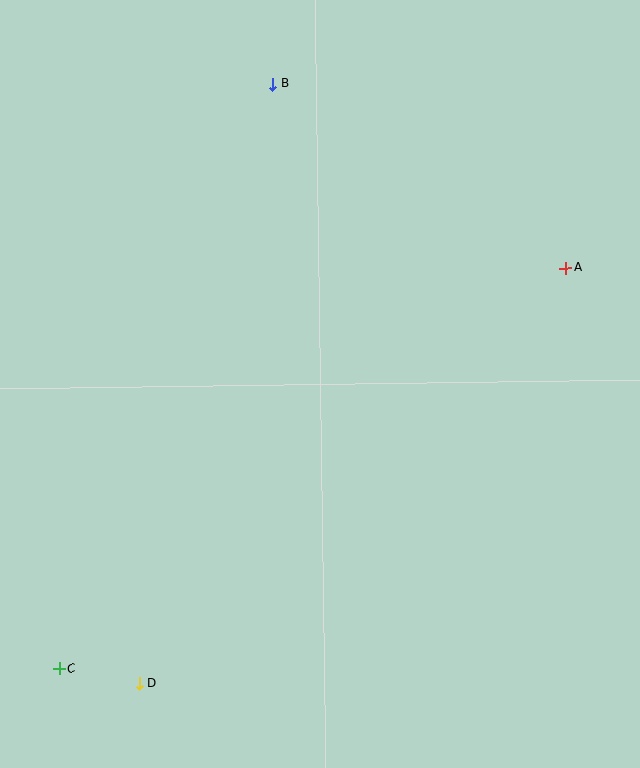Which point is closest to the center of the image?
Point A at (566, 268) is closest to the center.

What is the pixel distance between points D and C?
The distance between D and C is 82 pixels.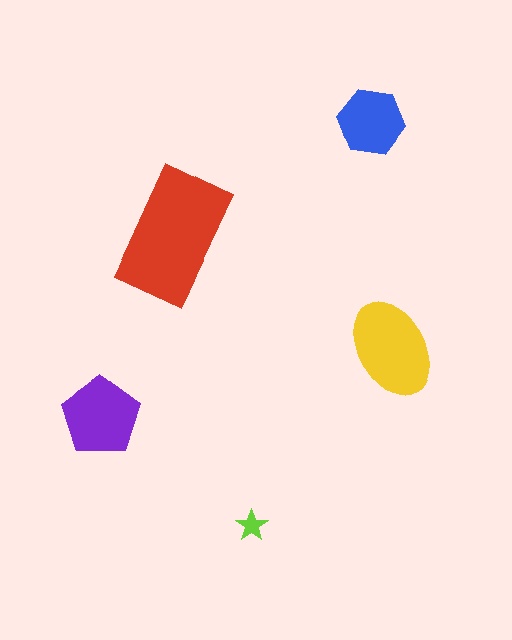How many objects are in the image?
There are 5 objects in the image.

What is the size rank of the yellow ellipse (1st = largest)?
2nd.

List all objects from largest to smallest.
The red rectangle, the yellow ellipse, the purple pentagon, the blue hexagon, the lime star.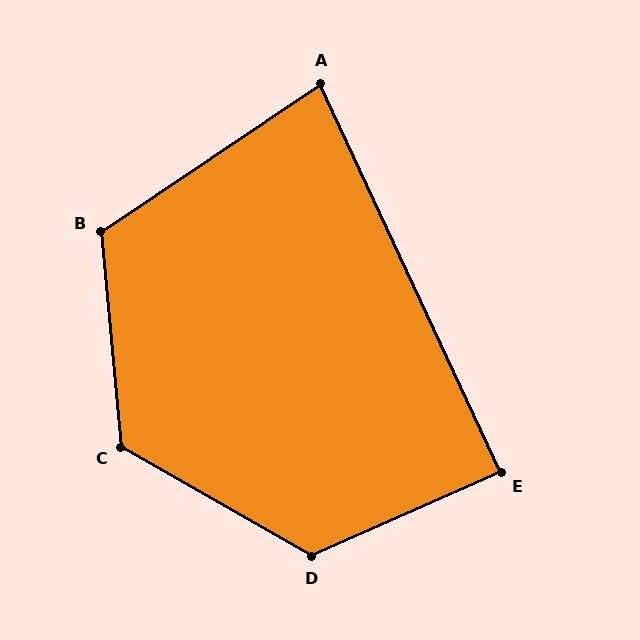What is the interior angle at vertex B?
Approximately 119 degrees (obtuse).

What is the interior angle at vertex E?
Approximately 89 degrees (approximately right).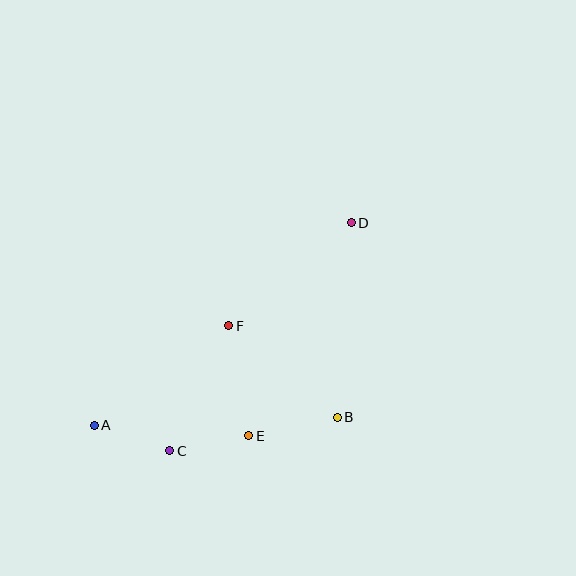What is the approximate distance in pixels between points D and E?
The distance between D and E is approximately 236 pixels.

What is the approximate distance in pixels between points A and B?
The distance between A and B is approximately 243 pixels.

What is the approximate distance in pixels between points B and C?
The distance between B and C is approximately 171 pixels.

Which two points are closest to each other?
Points A and C are closest to each other.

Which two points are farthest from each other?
Points A and D are farthest from each other.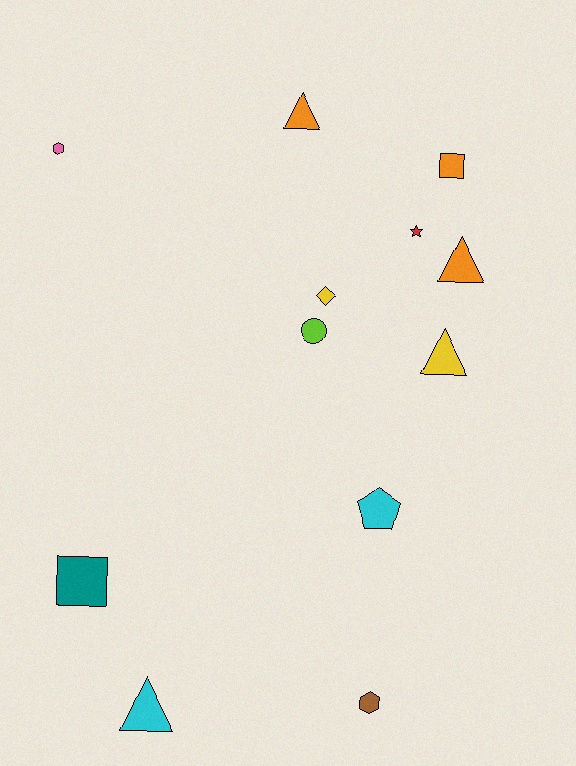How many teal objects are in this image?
There is 1 teal object.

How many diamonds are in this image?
There is 1 diamond.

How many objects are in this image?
There are 12 objects.